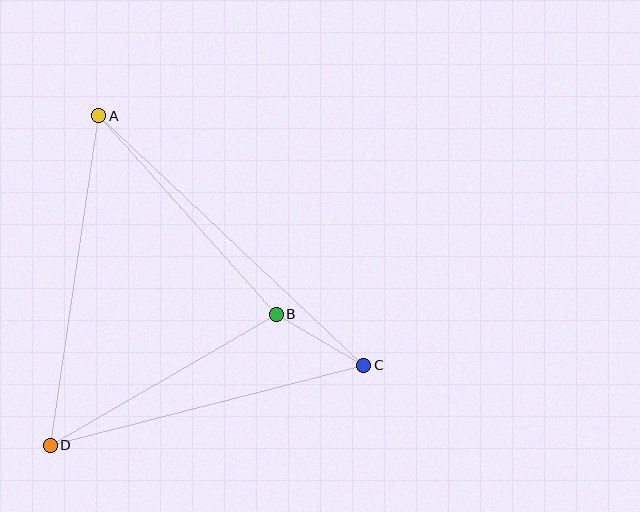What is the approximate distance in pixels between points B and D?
The distance between B and D is approximately 261 pixels.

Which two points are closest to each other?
Points B and C are closest to each other.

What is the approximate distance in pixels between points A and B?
The distance between A and B is approximately 266 pixels.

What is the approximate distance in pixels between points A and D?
The distance between A and D is approximately 333 pixels.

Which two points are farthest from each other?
Points A and C are farthest from each other.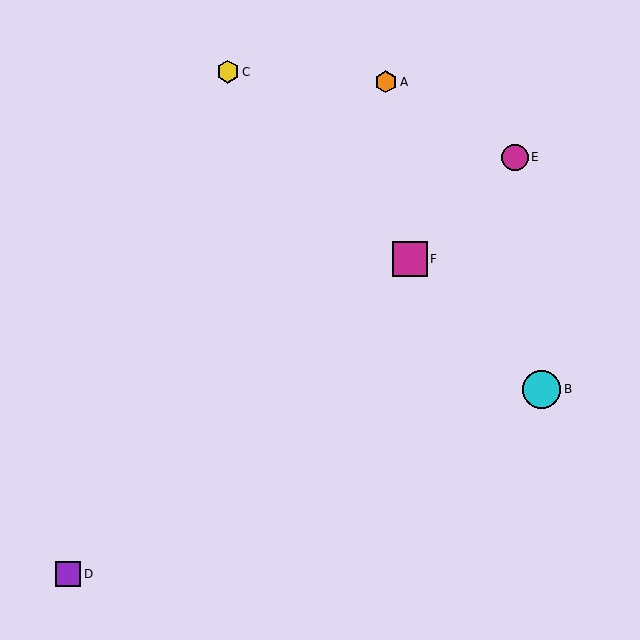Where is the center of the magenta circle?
The center of the magenta circle is at (515, 157).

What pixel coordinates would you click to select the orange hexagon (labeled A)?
Click at (386, 82) to select the orange hexagon A.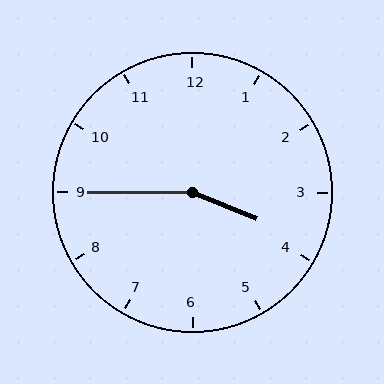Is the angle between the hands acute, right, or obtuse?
It is obtuse.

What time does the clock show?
3:45.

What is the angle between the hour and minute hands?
Approximately 158 degrees.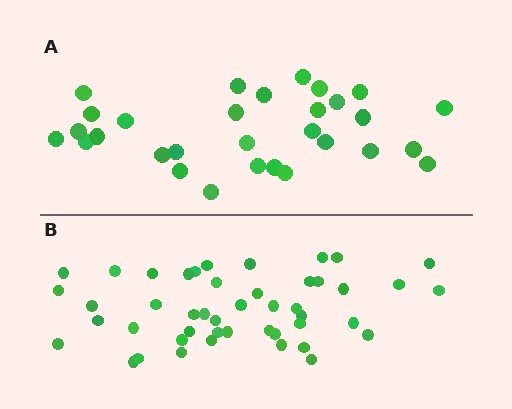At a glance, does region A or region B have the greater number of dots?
Region B (the bottom region) has more dots.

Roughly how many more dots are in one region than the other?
Region B has approximately 15 more dots than region A.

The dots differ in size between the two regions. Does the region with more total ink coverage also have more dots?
No. Region A has more total ink coverage because its dots are larger, but region B actually contains more individual dots. Total area can be misleading — the number of items is what matters here.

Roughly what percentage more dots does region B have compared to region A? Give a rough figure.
About 55% more.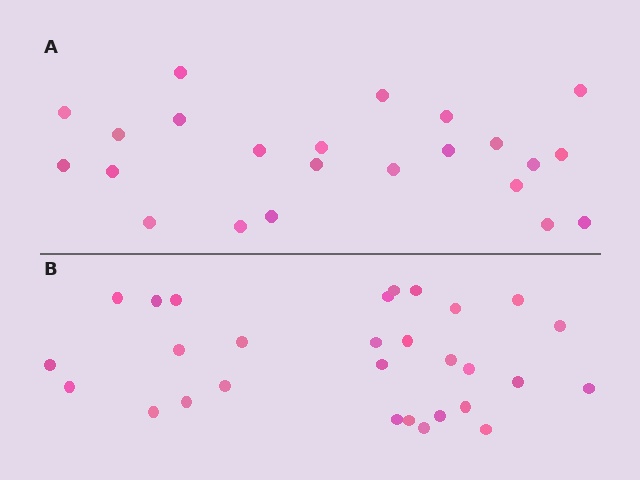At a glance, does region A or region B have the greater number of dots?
Region B (the bottom region) has more dots.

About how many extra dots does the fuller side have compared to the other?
Region B has about 6 more dots than region A.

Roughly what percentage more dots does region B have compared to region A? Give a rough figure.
About 25% more.